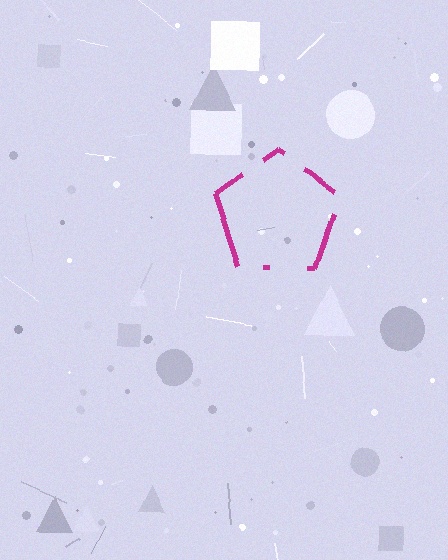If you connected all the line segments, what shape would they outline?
They would outline a pentagon.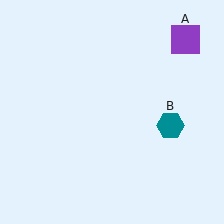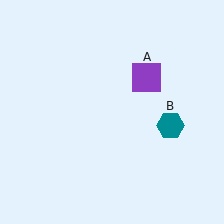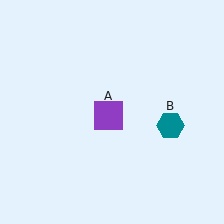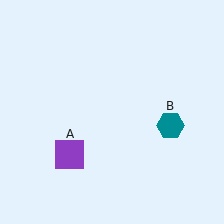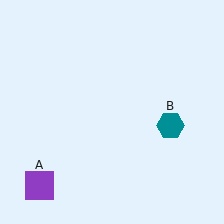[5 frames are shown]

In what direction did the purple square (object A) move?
The purple square (object A) moved down and to the left.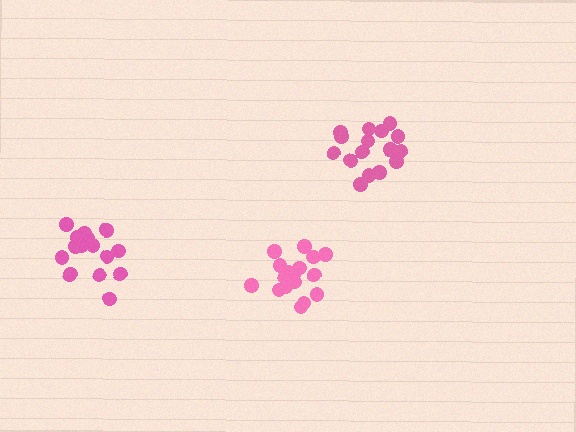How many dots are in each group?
Group 1: 19 dots, Group 2: 16 dots, Group 3: 15 dots (50 total).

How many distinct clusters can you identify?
There are 3 distinct clusters.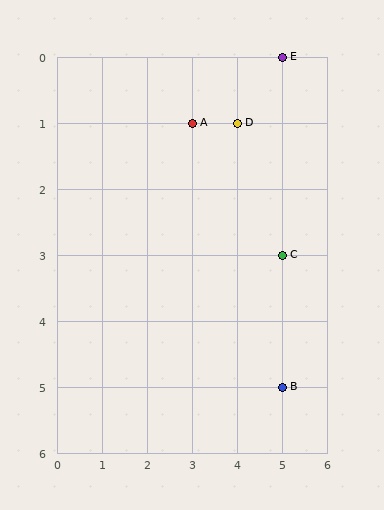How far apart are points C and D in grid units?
Points C and D are 1 column and 2 rows apart (about 2.2 grid units diagonally).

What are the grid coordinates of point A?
Point A is at grid coordinates (3, 1).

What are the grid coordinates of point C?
Point C is at grid coordinates (5, 3).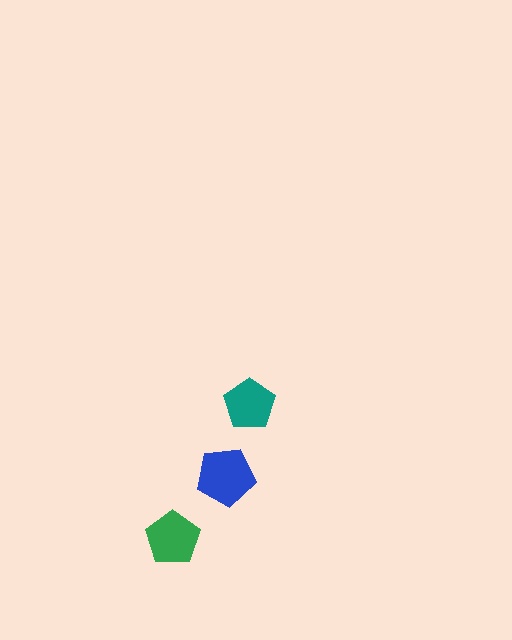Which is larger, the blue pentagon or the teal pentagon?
The blue one.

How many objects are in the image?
There are 3 objects in the image.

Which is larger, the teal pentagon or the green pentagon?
The green one.